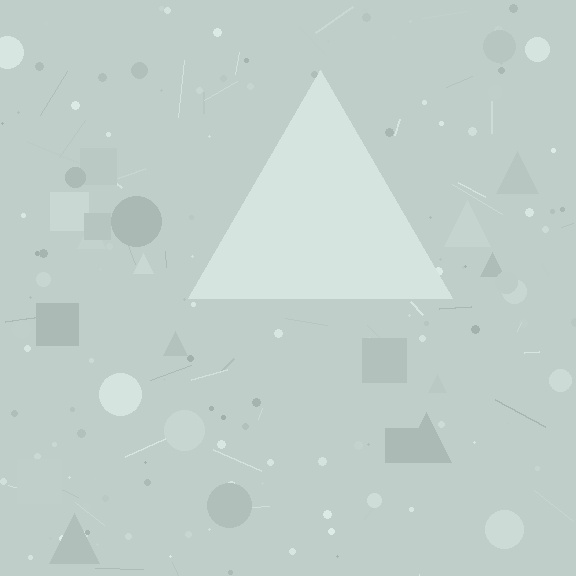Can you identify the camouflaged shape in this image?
The camouflaged shape is a triangle.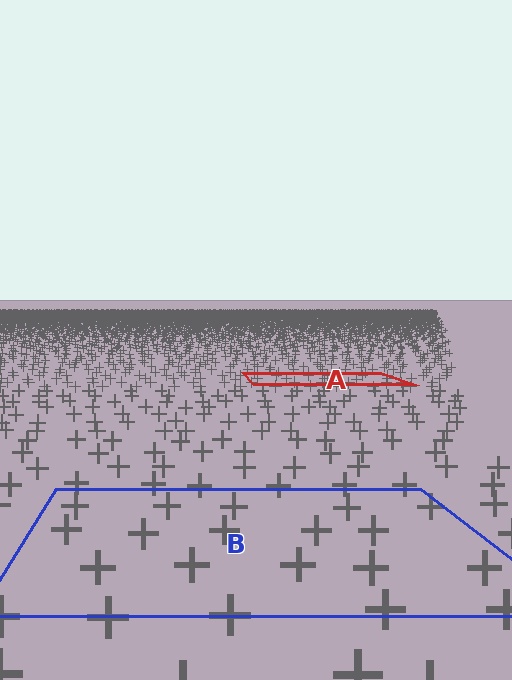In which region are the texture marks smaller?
The texture marks are smaller in region A, because it is farther away.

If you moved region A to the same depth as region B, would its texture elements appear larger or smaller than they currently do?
They would appear larger. At a closer depth, the same texture elements are projected at a bigger on-screen size.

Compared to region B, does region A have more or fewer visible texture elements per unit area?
Region A has more texture elements per unit area — they are packed more densely because it is farther away.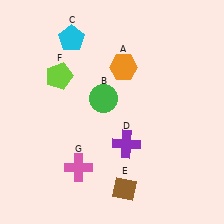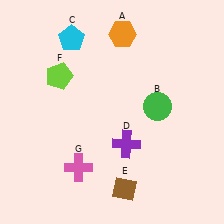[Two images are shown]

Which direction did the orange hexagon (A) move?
The orange hexagon (A) moved up.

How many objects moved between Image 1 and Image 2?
2 objects moved between the two images.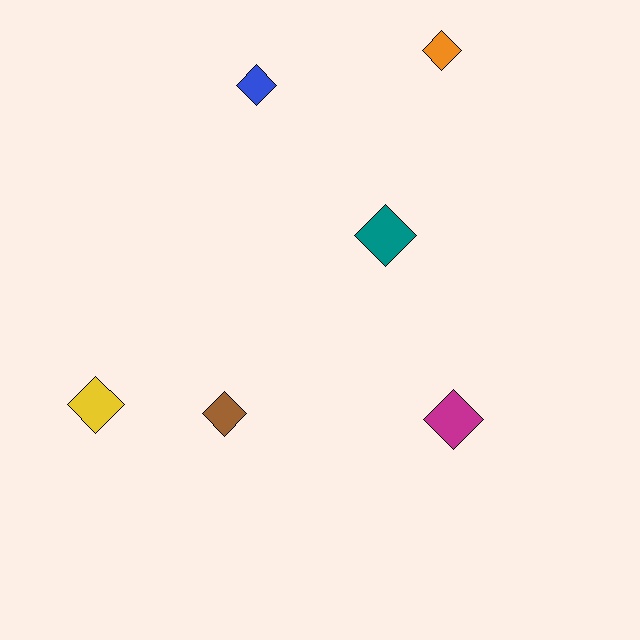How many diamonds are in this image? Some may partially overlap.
There are 6 diamonds.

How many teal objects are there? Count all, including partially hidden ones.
There is 1 teal object.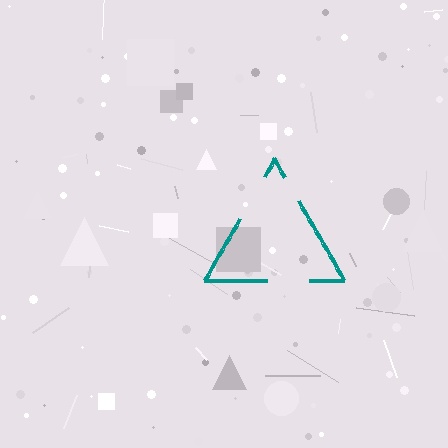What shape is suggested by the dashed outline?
The dashed outline suggests a triangle.